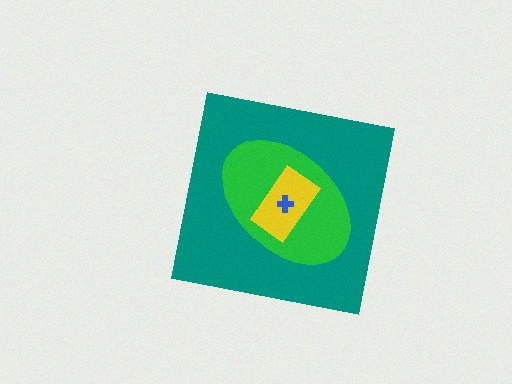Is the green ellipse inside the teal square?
Yes.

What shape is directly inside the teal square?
The green ellipse.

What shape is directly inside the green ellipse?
The yellow rectangle.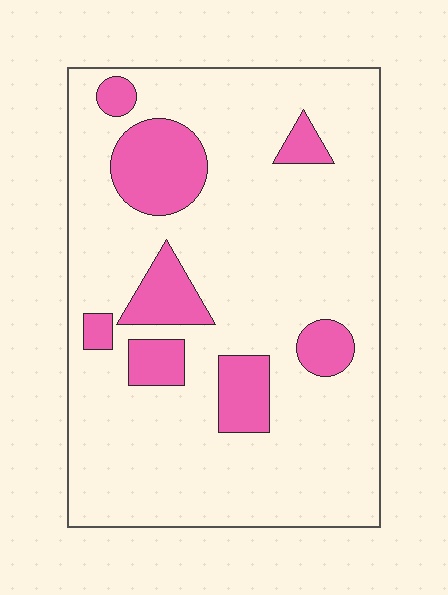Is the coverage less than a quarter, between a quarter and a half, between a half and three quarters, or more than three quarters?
Less than a quarter.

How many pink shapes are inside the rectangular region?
8.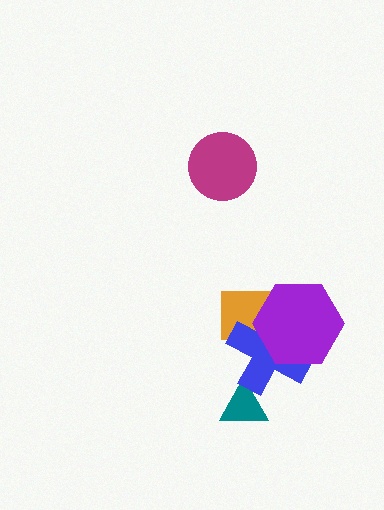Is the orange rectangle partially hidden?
Yes, it is partially covered by another shape.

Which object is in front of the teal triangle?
The blue cross is in front of the teal triangle.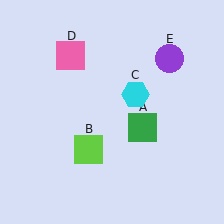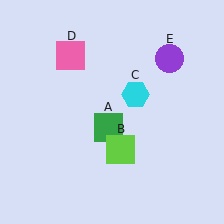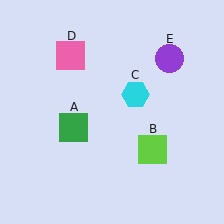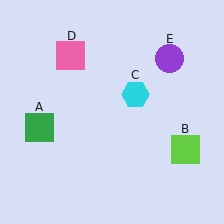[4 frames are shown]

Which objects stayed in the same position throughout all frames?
Cyan hexagon (object C) and pink square (object D) and purple circle (object E) remained stationary.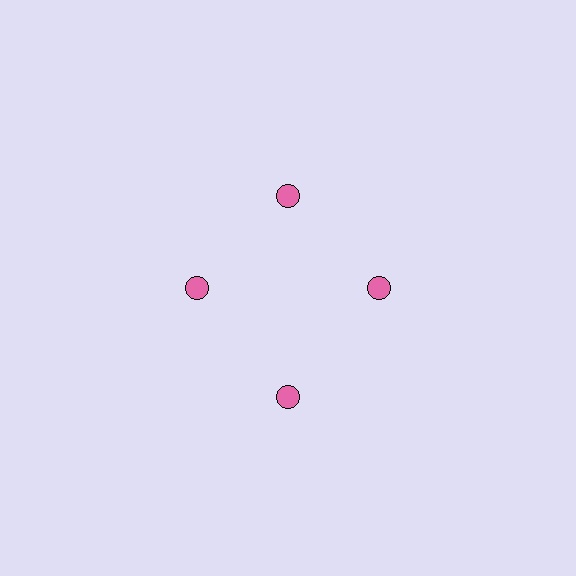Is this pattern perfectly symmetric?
No. The 4 pink circles are arranged in a ring, but one element near the 6 o'clock position is pushed outward from the center, breaking the 4-fold rotational symmetry.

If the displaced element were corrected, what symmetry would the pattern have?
It would have 4-fold rotational symmetry — the pattern would map onto itself every 90 degrees.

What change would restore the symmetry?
The symmetry would be restored by moving it inward, back onto the ring so that all 4 circles sit at equal angles and equal distance from the center.